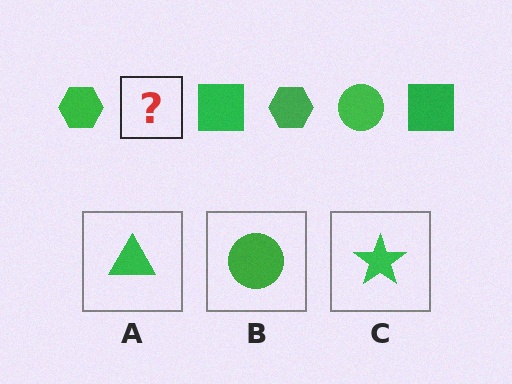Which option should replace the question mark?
Option B.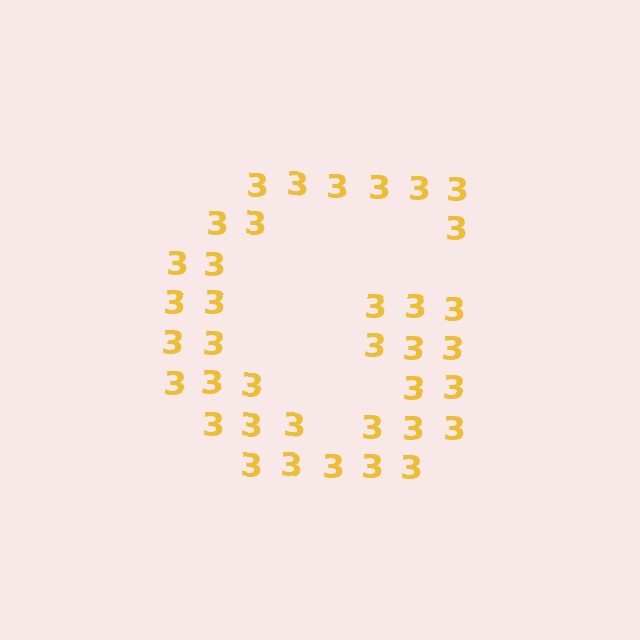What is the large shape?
The large shape is the letter G.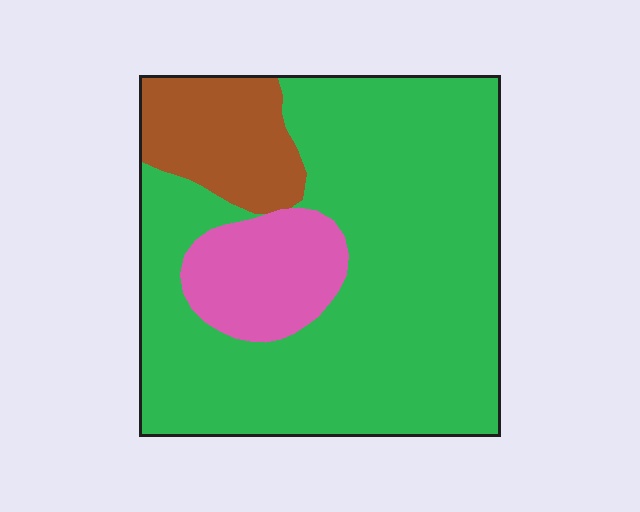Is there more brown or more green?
Green.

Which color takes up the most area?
Green, at roughly 75%.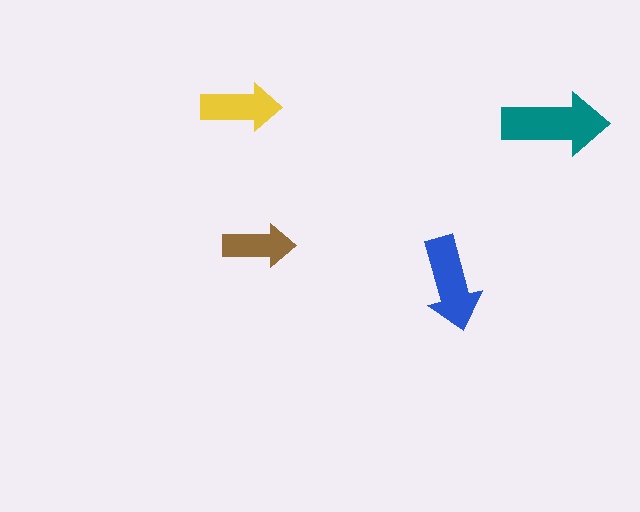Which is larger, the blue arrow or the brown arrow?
The blue one.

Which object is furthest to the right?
The teal arrow is rightmost.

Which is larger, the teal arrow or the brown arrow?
The teal one.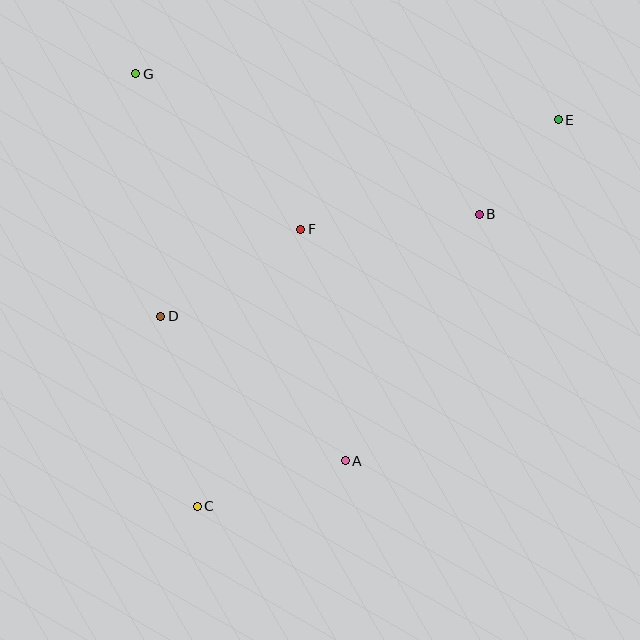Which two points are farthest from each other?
Points C and E are farthest from each other.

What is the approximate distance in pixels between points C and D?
The distance between C and D is approximately 193 pixels.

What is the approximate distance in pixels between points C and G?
The distance between C and G is approximately 437 pixels.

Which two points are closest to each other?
Points B and E are closest to each other.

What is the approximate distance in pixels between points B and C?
The distance between B and C is approximately 406 pixels.